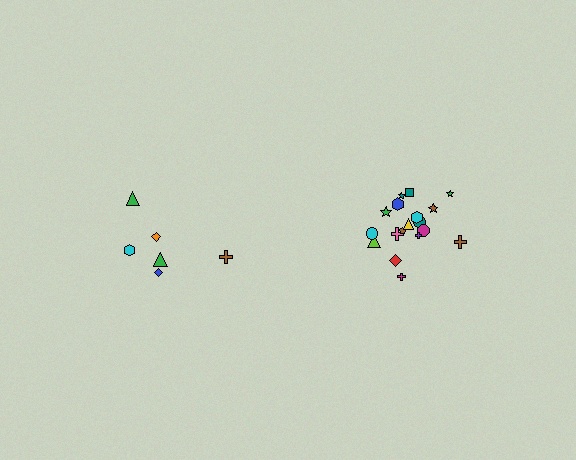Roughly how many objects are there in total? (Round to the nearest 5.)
Roughly 25 objects in total.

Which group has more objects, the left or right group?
The right group.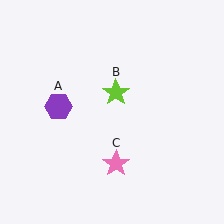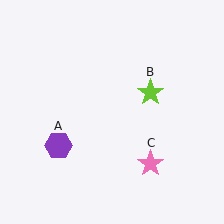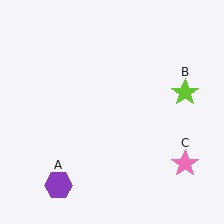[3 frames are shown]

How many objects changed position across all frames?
3 objects changed position: purple hexagon (object A), lime star (object B), pink star (object C).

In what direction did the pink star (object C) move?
The pink star (object C) moved right.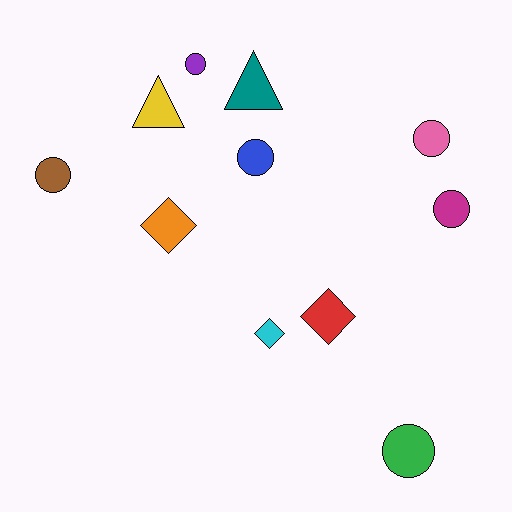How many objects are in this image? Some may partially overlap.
There are 11 objects.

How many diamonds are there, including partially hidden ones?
There are 3 diamonds.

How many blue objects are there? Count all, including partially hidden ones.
There is 1 blue object.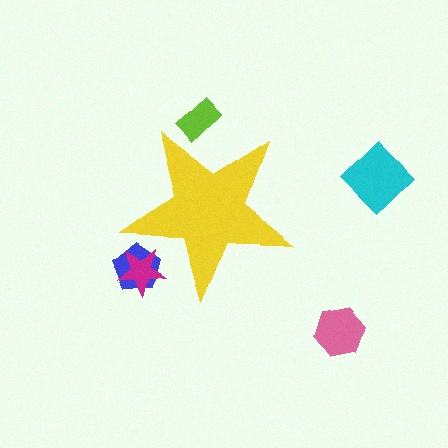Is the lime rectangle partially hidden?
Yes, the lime rectangle is partially hidden behind the yellow star.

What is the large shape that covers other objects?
A yellow star.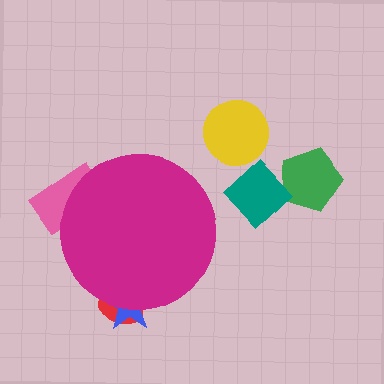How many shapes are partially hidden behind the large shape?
3 shapes are partially hidden.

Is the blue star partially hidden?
Yes, the blue star is partially hidden behind the magenta circle.